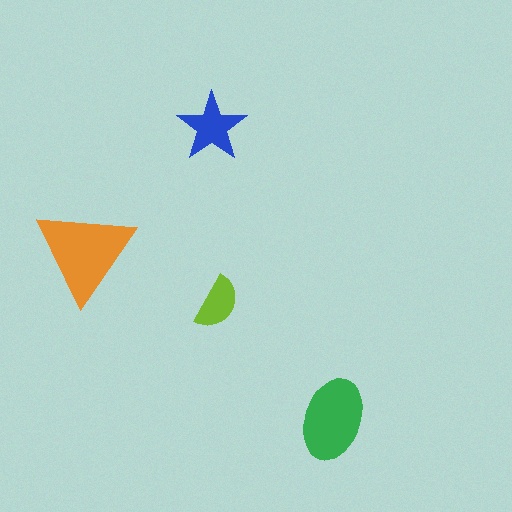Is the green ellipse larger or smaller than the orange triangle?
Smaller.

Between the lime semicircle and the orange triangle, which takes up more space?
The orange triangle.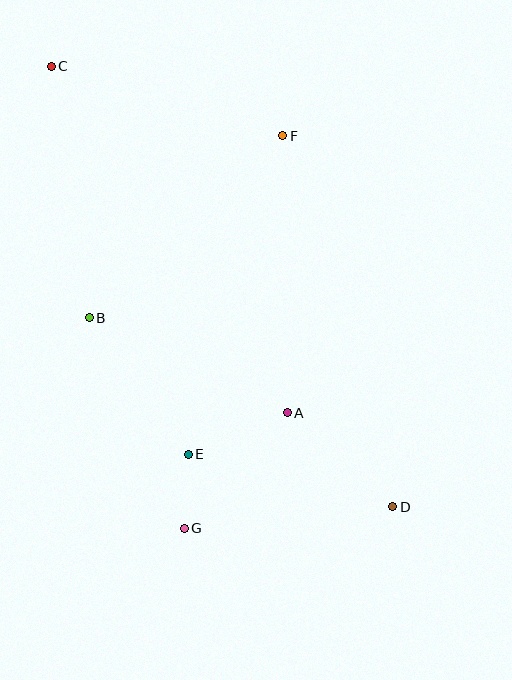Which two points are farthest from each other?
Points C and D are farthest from each other.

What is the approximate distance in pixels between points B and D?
The distance between B and D is approximately 358 pixels.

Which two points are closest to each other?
Points E and G are closest to each other.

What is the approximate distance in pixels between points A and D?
The distance between A and D is approximately 141 pixels.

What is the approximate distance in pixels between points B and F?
The distance between B and F is approximately 266 pixels.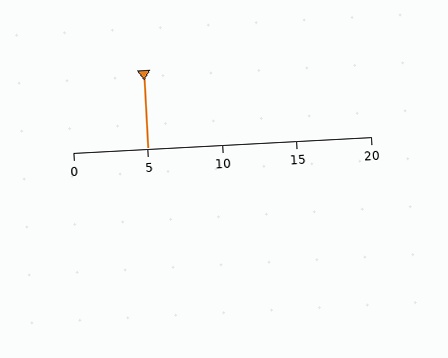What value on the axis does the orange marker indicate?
The marker indicates approximately 5.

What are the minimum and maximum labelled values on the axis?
The axis runs from 0 to 20.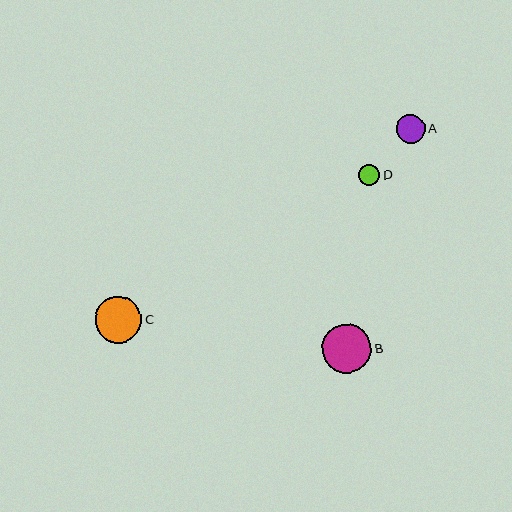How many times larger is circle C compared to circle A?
Circle C is approximately 1.6 times the size of circle A.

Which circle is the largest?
Circle B is the largest with a size of approximately 49 pixels.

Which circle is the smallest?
Circle D is the smallest with a size of approximately 21 pixels.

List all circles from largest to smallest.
From largest to smallest: B, C, A, D.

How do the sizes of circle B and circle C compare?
Circle B and circle C are approximately the same size.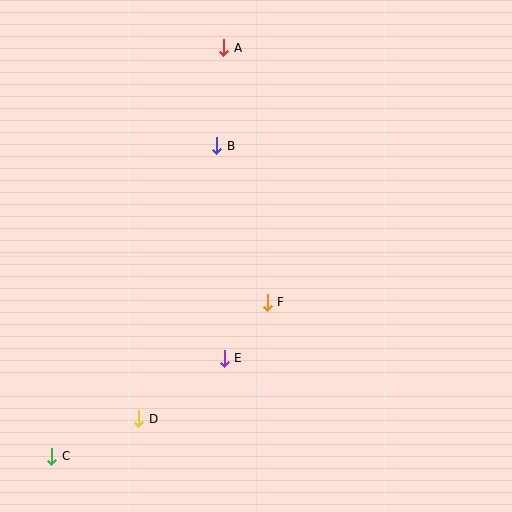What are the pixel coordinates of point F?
Point F is at (267, 302).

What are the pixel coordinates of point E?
Point E is at (224, 358).